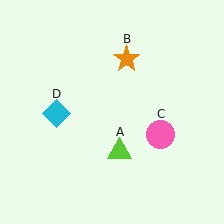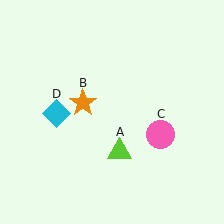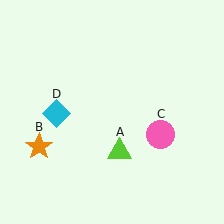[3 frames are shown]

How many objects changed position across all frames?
1 object changed position: orange star (object B).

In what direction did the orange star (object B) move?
The orange star (object B) moved down and to the left.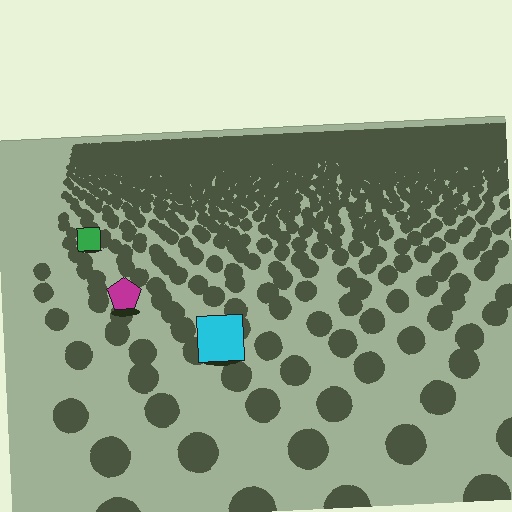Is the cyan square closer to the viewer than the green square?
Yes. The cyan square is closer — you can tell from the texture gradient: the ground texture is coarser near it.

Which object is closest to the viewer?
The cyan square is closest. The texture marks near it are larger and more spread out.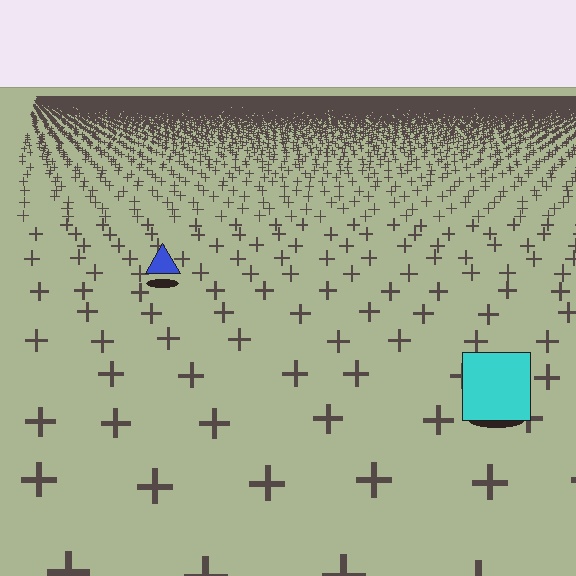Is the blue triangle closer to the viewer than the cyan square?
No. The cyan square is closer — you can tell from the texture gradient: the ground texture is coarser near it.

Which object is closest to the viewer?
The cyan square is closest. The texture marks near it are larger and more spread out.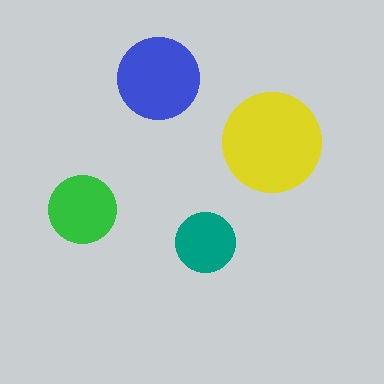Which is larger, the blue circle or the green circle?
The blue one.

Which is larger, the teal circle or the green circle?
The green one.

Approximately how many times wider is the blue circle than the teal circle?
About 1.5 times wider.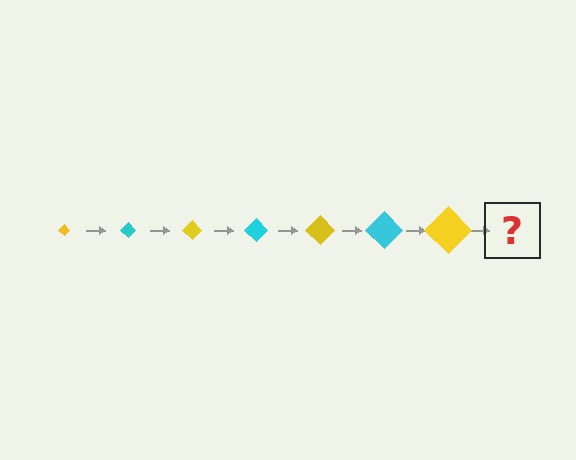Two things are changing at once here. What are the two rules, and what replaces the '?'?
The two rules are that the diamond grows larger each step and the color cycles through yellow and cyan. The '?' should be a cyan diamond, larger than the previous one.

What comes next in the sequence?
The next element should be a cyan diamond, larger than the previous one.